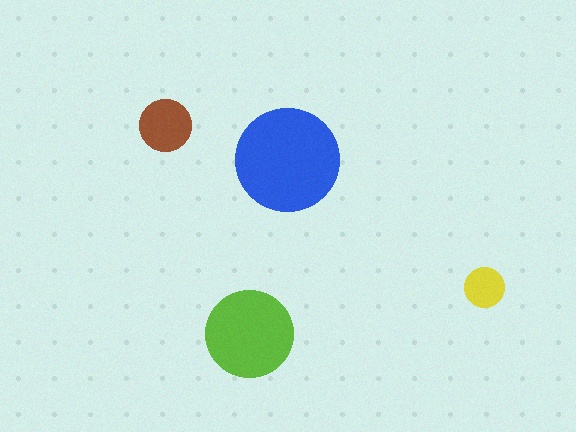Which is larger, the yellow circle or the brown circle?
The brown one.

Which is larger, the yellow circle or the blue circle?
The blue one.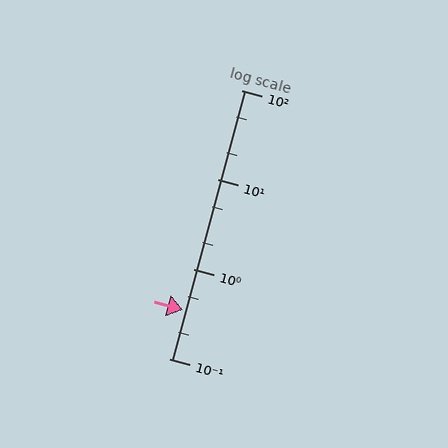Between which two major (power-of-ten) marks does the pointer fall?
The pointer is between 0.1 and 1.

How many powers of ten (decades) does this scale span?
The scale spans 3 decades, from 0.1 to 100.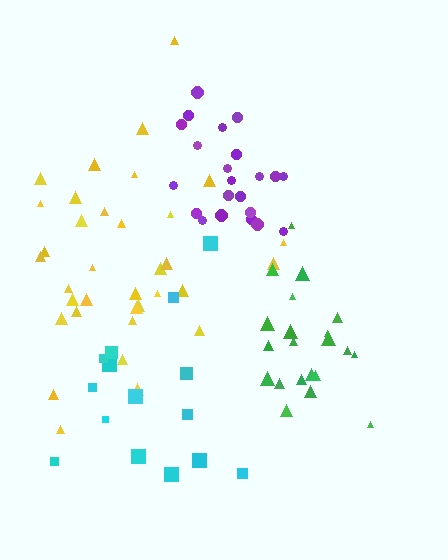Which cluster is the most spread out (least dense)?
Cyan.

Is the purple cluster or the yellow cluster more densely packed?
Purple.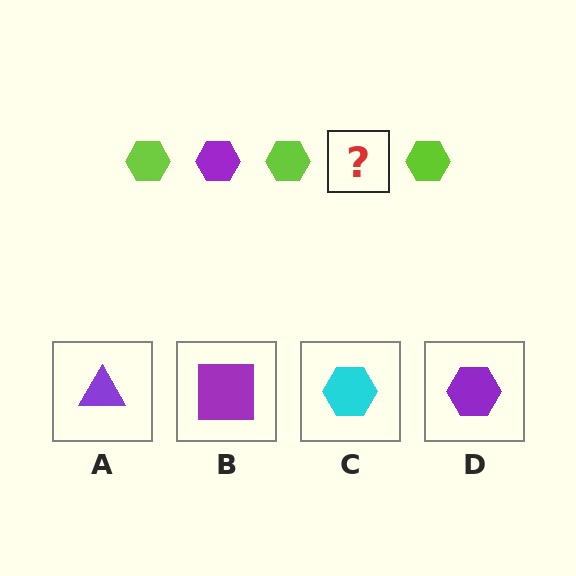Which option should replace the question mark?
Option D.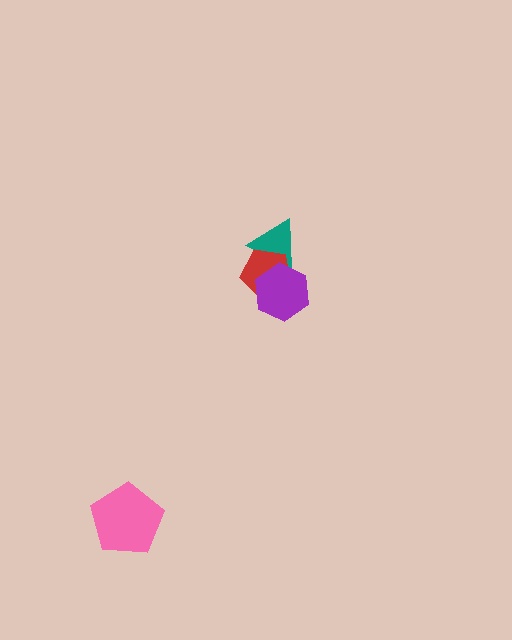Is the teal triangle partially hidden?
Yes, it is partially covered by another shape.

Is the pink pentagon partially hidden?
No, no other shape covers it.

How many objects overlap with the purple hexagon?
2 objects overlap with the purple hexagon.